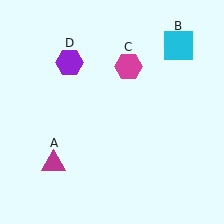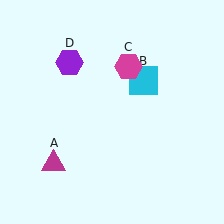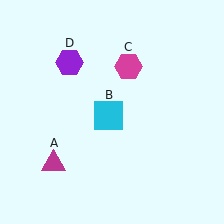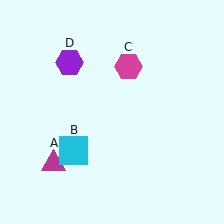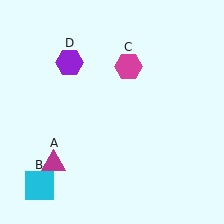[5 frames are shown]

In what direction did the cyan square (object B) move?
The cyan square (object B) moved down and to the left.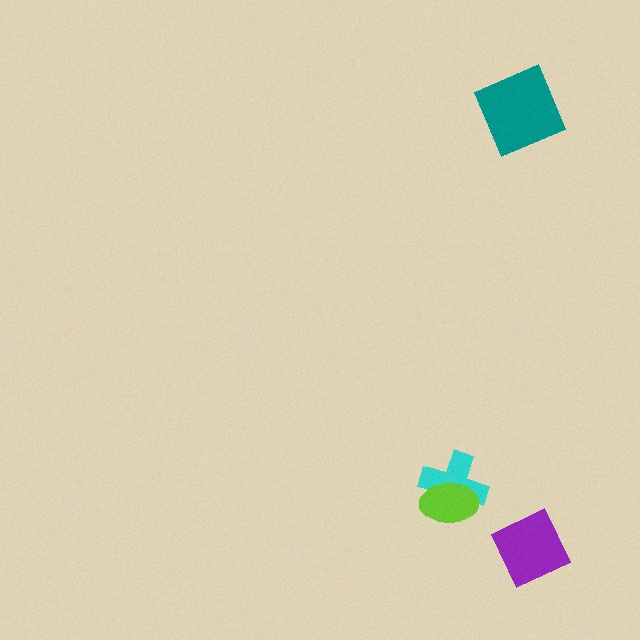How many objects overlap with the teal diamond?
0 objects overlap with the teal diamond.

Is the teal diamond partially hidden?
No, no other shape covers it.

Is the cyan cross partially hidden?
Yes, it is partially covered by another shape.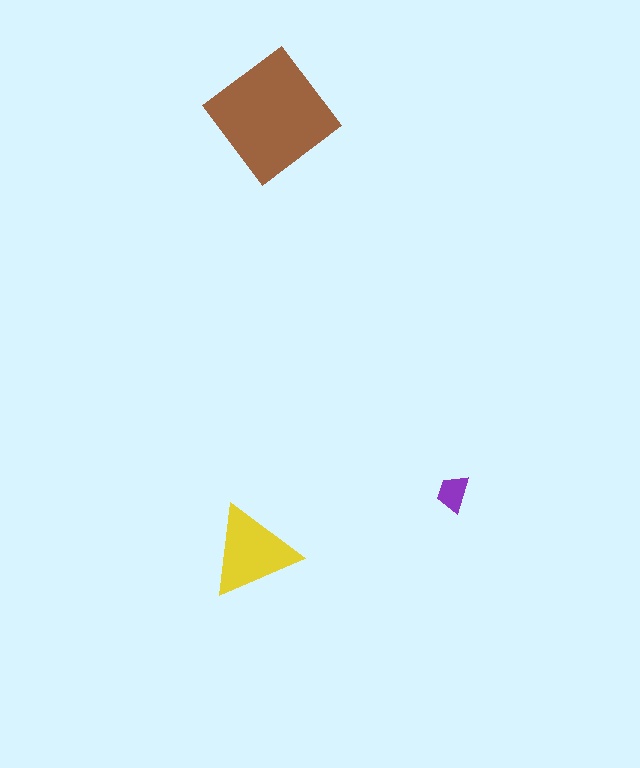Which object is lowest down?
The yellow triangle is bottommost.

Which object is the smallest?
The purple trapezoid.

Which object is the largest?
The brown diamond.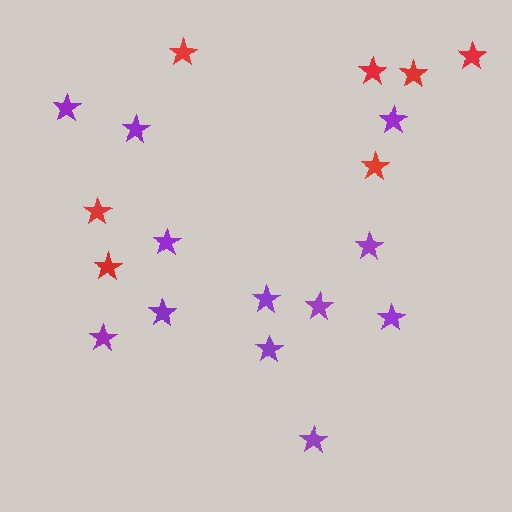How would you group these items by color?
There are 2 groups: one group of purple stars (12) and one group of red stars (7).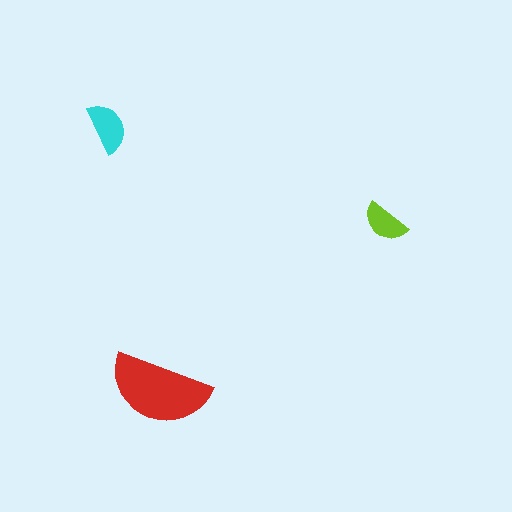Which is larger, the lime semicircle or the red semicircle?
The red one.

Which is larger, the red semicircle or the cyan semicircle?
The red one.